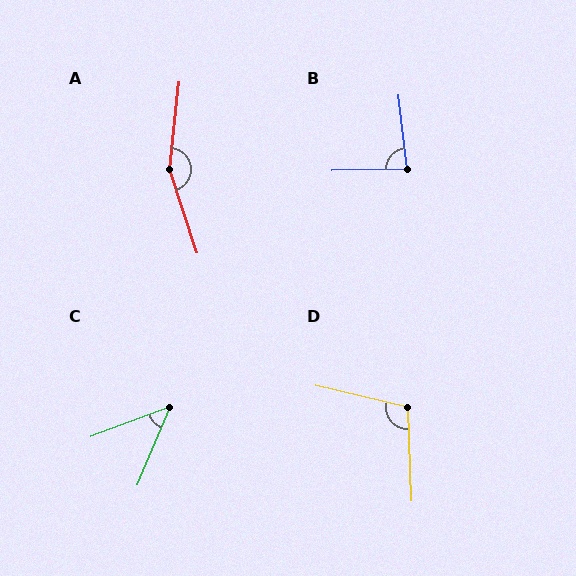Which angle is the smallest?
C, at approximately 47 degrees.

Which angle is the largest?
A, at approximately 156 degrees.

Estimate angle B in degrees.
Approximately 85 degrees.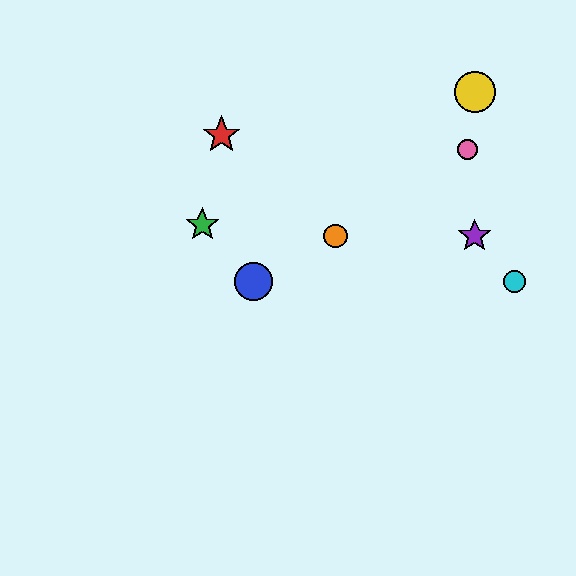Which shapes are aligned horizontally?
The blue circle, the cyan circle are aligned horizontally.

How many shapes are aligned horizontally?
2 shapes (the blue circle, the cyan circle) are aligned horizontally.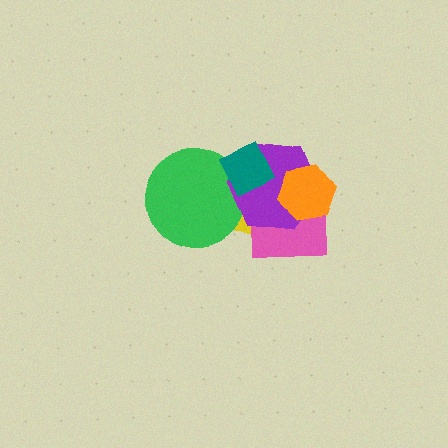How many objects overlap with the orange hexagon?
3 objects overlap with the orange hexagon.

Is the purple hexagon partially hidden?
Yes, it is partially covered by another shape.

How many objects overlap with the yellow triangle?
5 objects overlap with the yellow triangle.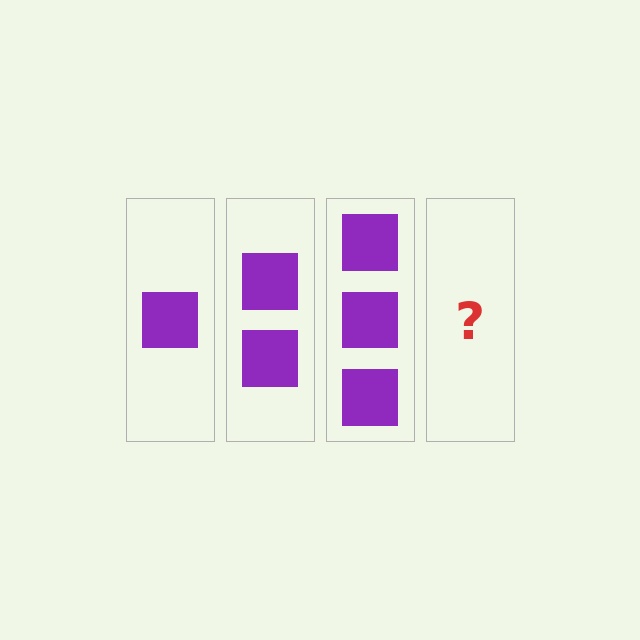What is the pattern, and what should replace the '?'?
The pattern is that each step adds one more square. The '?' should be 4 squares.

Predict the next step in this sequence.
The next step is 4 squares.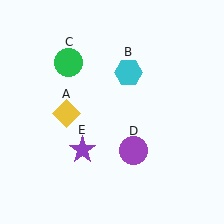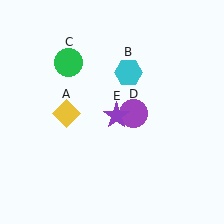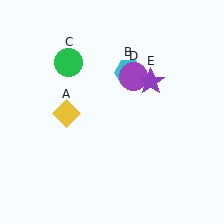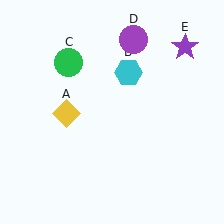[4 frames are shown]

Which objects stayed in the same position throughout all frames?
Yellow diamond (object A) and cyan hexagon (object B) and green circle (object C) remained stationary.